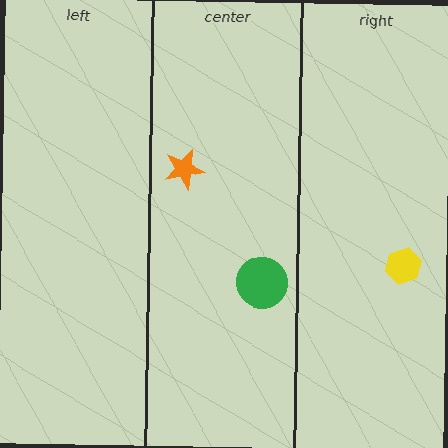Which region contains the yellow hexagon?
The right region.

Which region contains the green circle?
The center region.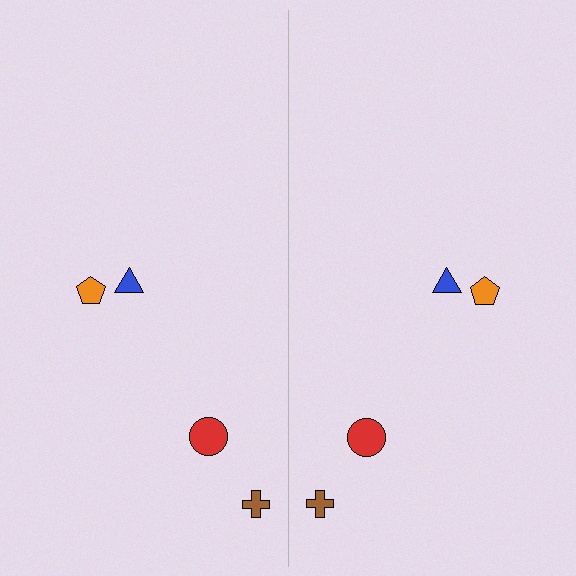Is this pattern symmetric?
Yes, this pattern has bilateral (reflection) symmetry.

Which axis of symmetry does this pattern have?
The pattern has a vertical axis of symmetry running through the center of the image.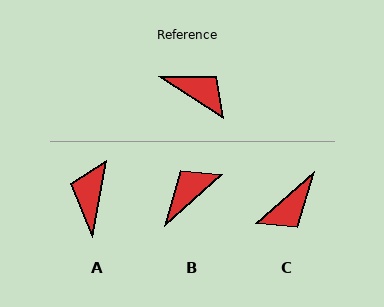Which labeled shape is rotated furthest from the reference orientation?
A, about 112 degrees away.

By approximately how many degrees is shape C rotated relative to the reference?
Approximately 106 degrees clockwise.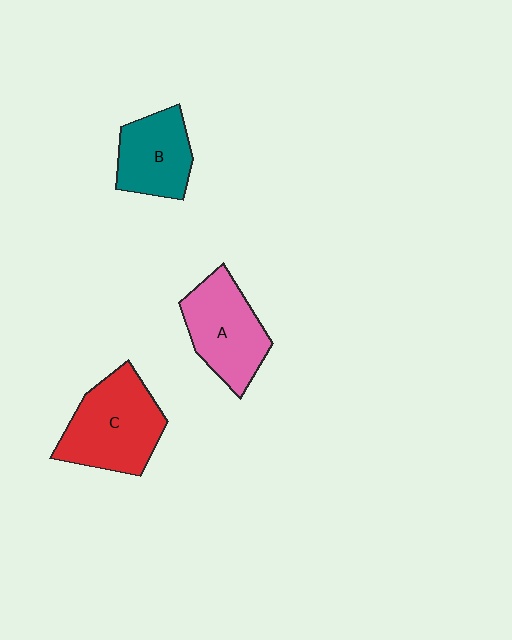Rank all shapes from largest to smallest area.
From largest to smallest: C (red), A (pink), B (teal).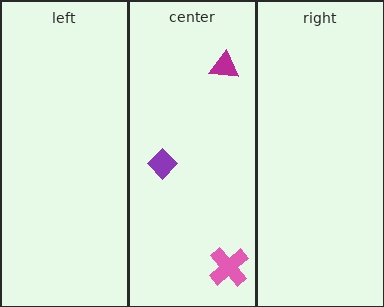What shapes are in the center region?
The pink cross, the purple diamond, the magenta triangle.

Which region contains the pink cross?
The center region.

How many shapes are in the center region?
3.